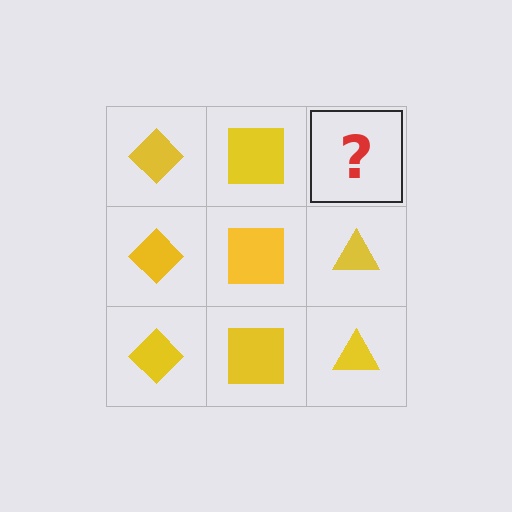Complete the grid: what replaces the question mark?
The question mark should be replaced with a yellow triangle.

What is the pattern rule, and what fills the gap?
The rule is that each column has a consistent shape. The gap should be filled with a yellow triangle.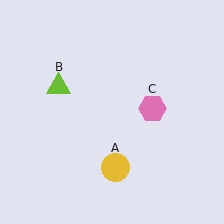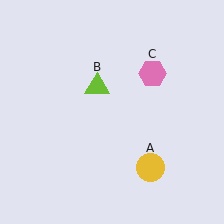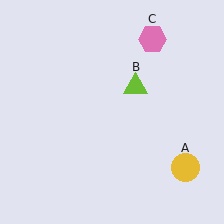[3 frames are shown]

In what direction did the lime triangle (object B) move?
The lime triangle (object B) moved right.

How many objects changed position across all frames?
3 objects changed position: yellow circle (object A), lime triangle (object B), pink hexagon (object C).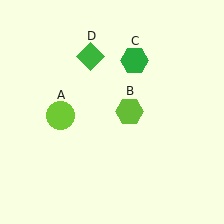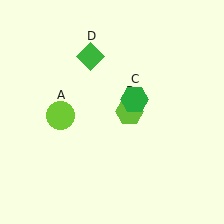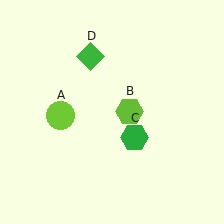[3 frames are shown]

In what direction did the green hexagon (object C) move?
The green hexagon (object C) moved down.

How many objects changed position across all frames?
1 object changed position: green hexagon (object C).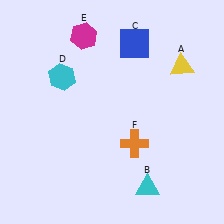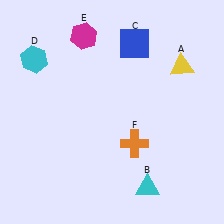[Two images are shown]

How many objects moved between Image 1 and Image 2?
1 object moved between the two images.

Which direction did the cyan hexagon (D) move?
The cyan hexagon (D) moved left.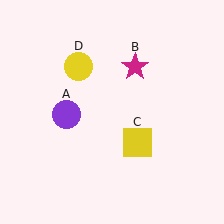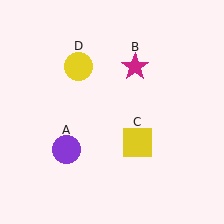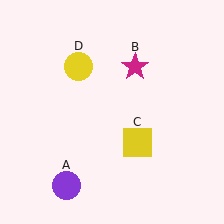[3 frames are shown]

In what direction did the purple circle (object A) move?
The purple circle (object A) moved down.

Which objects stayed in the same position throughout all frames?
Magenta star (object B) and yellow square (object C) and yellow circle (object D) remained stationary.